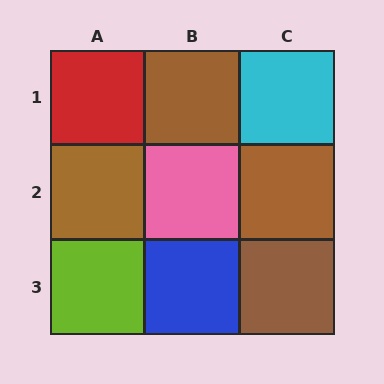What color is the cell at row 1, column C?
Cyan.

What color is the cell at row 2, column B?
Pink.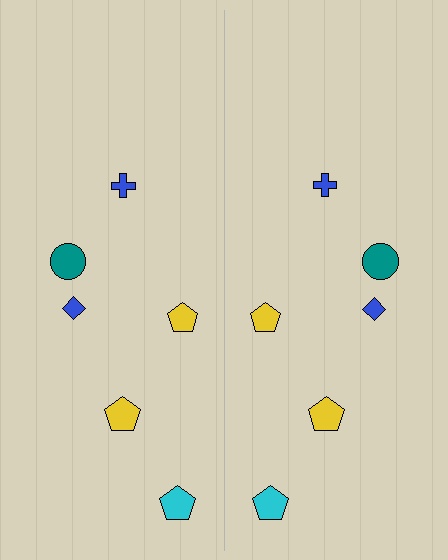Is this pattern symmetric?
Yes, this pattern has bilateral (reflection) symmetry.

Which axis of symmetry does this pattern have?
The pattern has a vertical axis of symmetry running through the center of the image.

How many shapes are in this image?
There are 12 shapes in this image.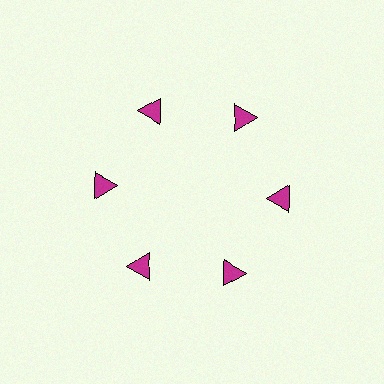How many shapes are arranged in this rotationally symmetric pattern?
There are 6 shapes, arranged in 6 groups of 1.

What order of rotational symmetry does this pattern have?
This pattern has 6-fold rotational symmetry.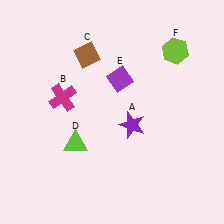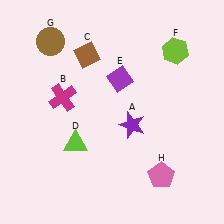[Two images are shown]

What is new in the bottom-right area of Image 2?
A pink pentagon (H) was added in the bottom-right area of Image 2.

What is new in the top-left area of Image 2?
A brown circle (G) was added in the top-left area of Image 2.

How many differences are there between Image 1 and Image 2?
There are 2 differences between the two images.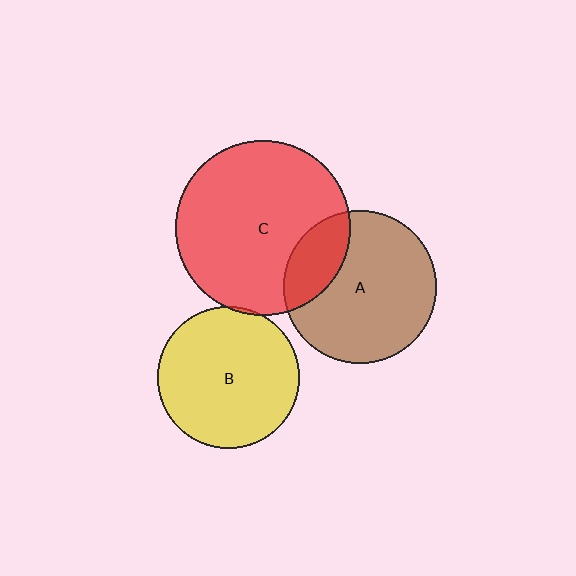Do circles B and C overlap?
Yes.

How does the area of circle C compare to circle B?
Approximately 1.5 times.